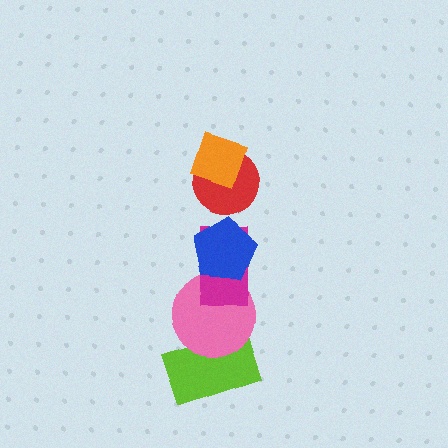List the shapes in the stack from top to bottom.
From top to bottom: the orange diamond, the red circle, the blue pentagon, the magenta rectangle, the pink circle, the lime rectangle.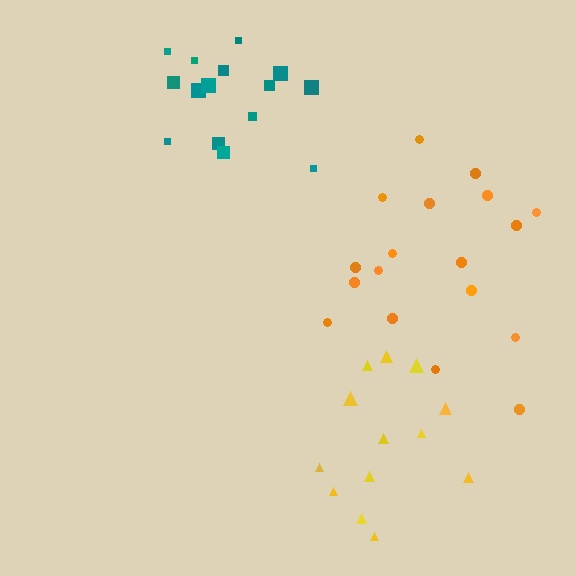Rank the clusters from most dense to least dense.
teal, orange, yellow.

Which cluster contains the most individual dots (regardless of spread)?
Orange (18).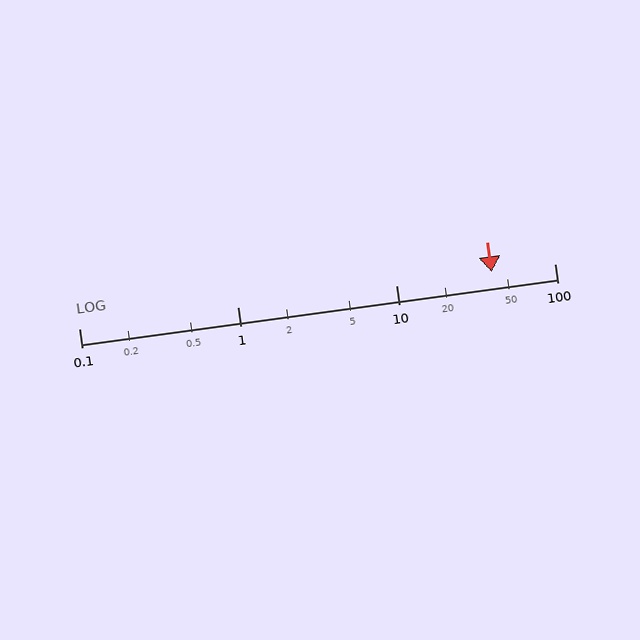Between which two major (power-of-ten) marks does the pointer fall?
The pointer is between 10 and 100.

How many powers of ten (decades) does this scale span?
The scale spans 3 decades, from 0.1 to 100.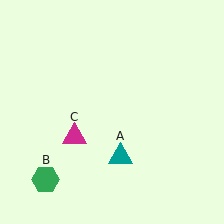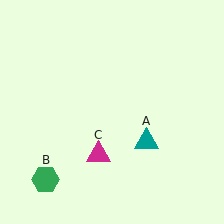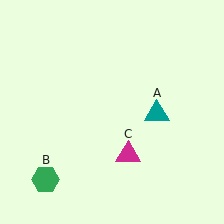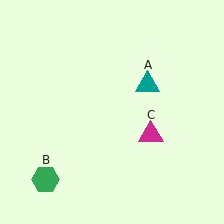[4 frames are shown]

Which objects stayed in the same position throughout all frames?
Green hexagon (object B) remained stationary.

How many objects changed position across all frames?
2 objects changed position: teal triangle (object A), magenta triangle (object C).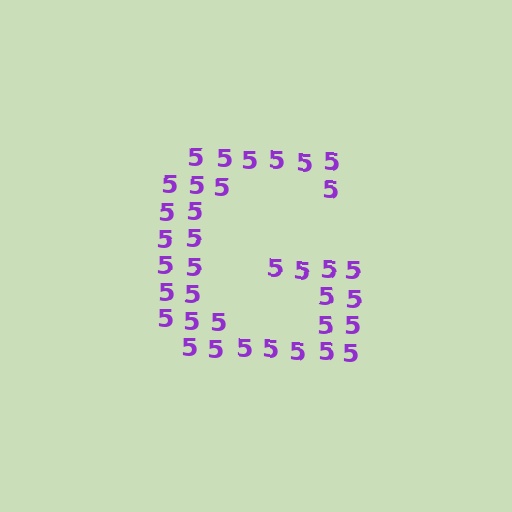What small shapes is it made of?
It is made of small digit 5's.